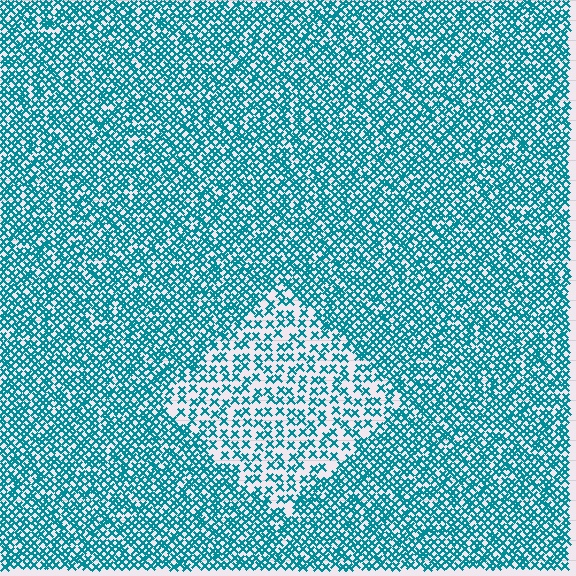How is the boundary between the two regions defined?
The boundary is defined by a change in element density (approximately 2.0x ratio). All elements are the same color, size, and shape.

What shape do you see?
I see a diamond.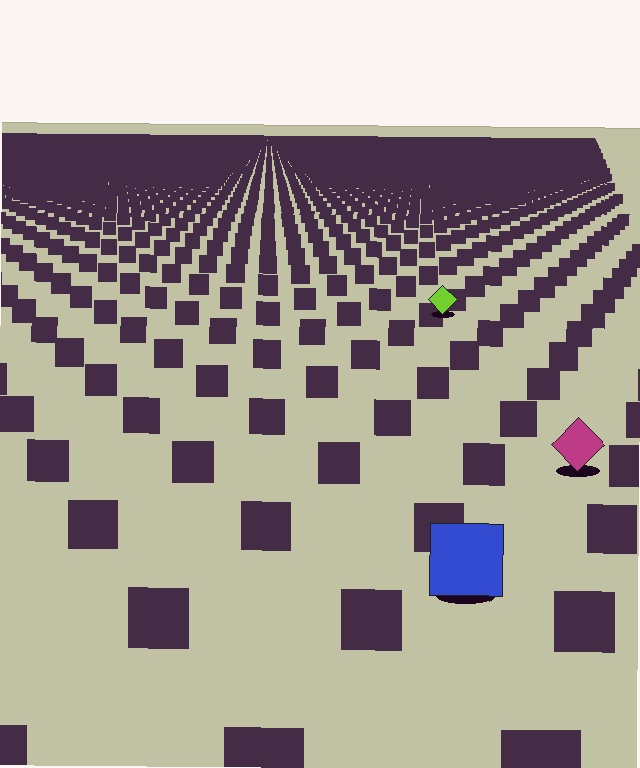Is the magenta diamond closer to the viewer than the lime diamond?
Yes. The magenta diamond is closer — you can tell from the texture gradient: the ground texture is coarser near it.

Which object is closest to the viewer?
The blue square is closest. The texture marks near it are larger and more spread out.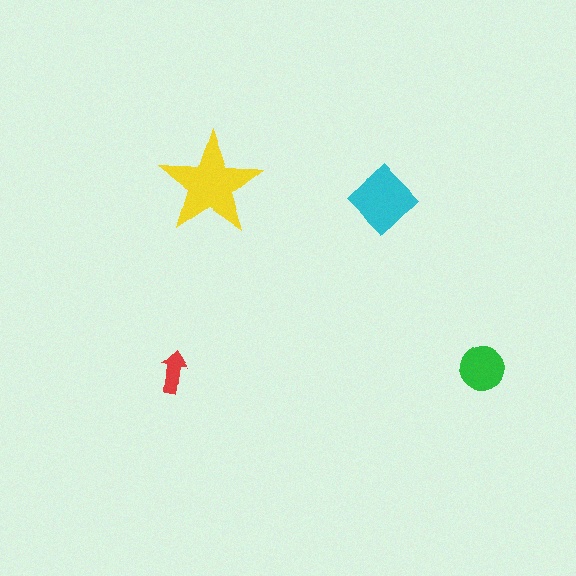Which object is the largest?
The yellow star.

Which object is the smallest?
The red arrow.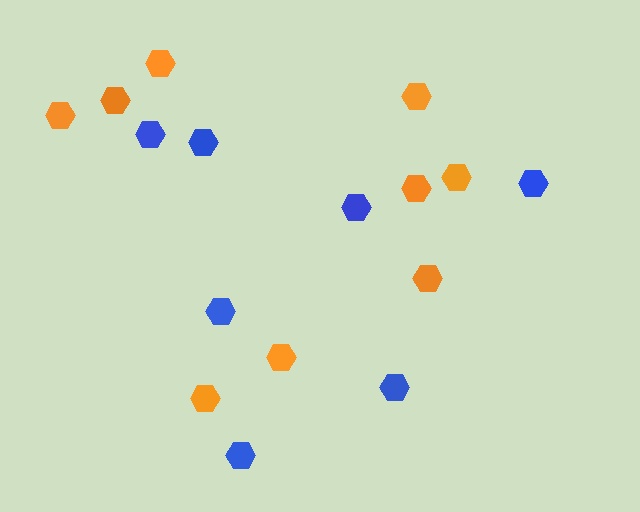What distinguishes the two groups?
There are 2 groups: one group of orange hexagons (9) and one group of blue hexagons (7).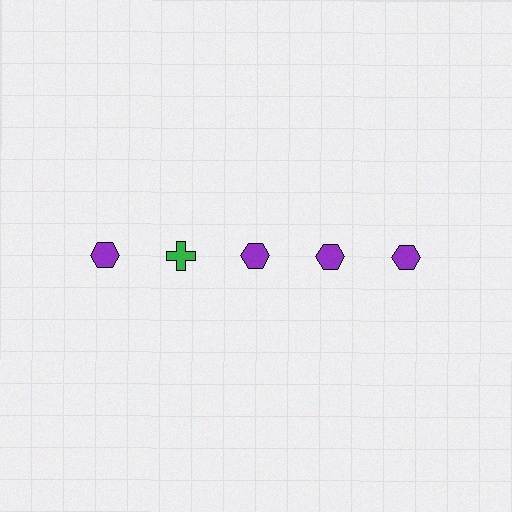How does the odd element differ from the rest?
It differs in both color (green instead of purple) and shape (cross instead of hexagon).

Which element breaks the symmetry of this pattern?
The green cross in the top row, second from left column breaks the symmetry. All other shapes are purple hexagons.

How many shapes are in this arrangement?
There are 5 shapes arranged in a grid pattern.